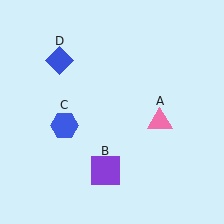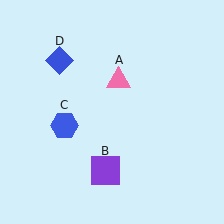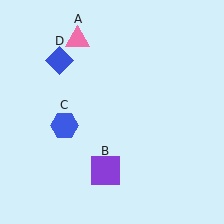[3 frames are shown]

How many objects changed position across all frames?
1 object changed position: pink triangle (object A).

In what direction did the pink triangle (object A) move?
The pink triangle (object A) moved up and to the left.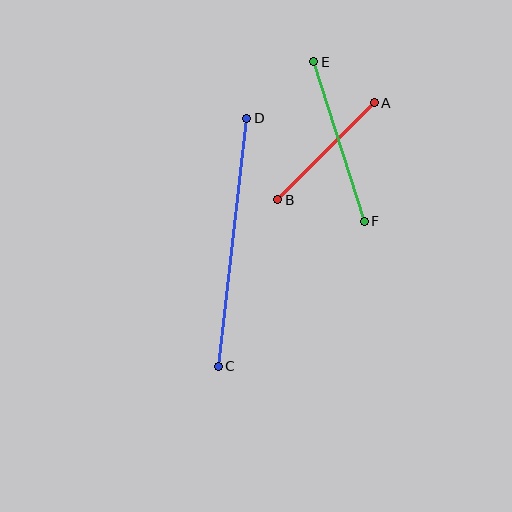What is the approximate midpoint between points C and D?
The midpoint is at approximately (233, 242) pixels.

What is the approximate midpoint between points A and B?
The midpoint is at approximately (326, 151) pixels.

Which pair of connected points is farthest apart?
Points C and D are farthest apart.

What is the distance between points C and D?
The distance is approximately 250 pixels.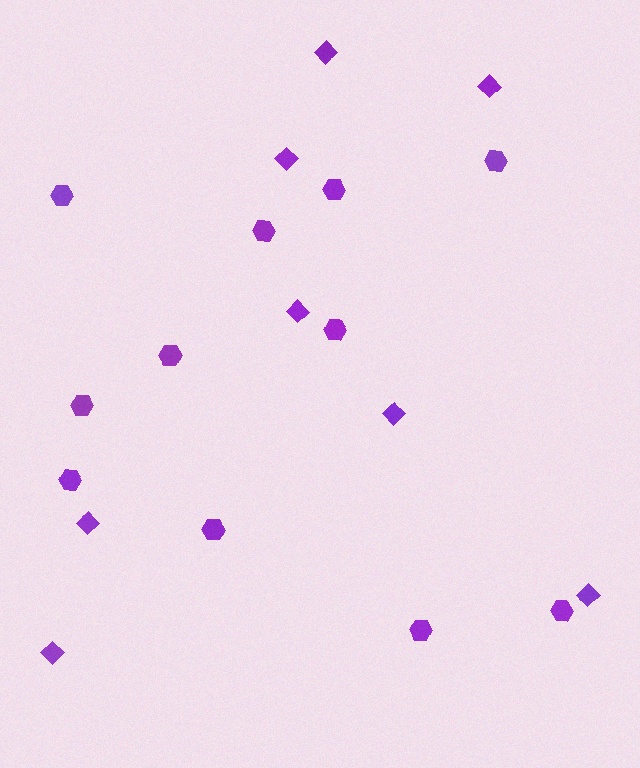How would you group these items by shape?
There are 2 groups: one group of hexagons (11) and one group of diamonds (8).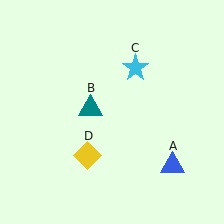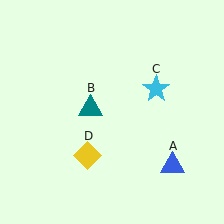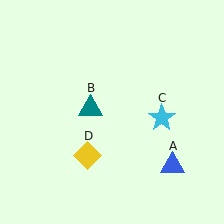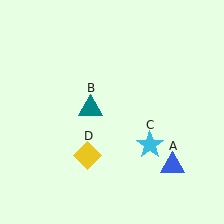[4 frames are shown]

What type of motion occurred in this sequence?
The cyan star (object C) rotated clockwise around the center of the scene.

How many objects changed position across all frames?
1 object changed position: cyan star (object C).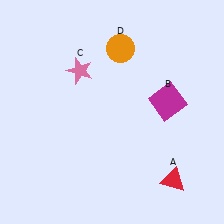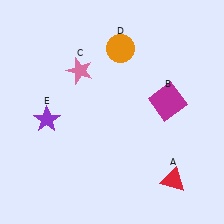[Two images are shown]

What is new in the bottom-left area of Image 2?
A purple star (E) was added in the bottom-left area of Image 2.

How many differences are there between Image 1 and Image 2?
There is 1 difference between the two images.